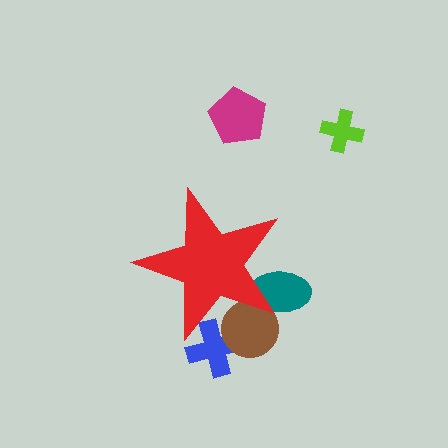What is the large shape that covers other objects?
A red star.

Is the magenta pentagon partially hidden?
No, the magenta pentagon is fully visible.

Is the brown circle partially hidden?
Yes, the brown circle is partially hidden behind the red star.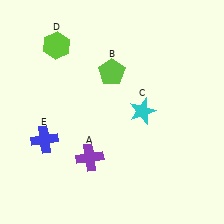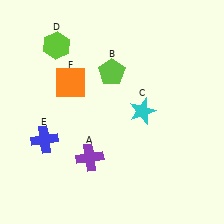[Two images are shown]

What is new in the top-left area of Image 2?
An orange square (F) was added in the top-left area of Image 2.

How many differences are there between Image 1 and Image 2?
There is 1 difference between the two images.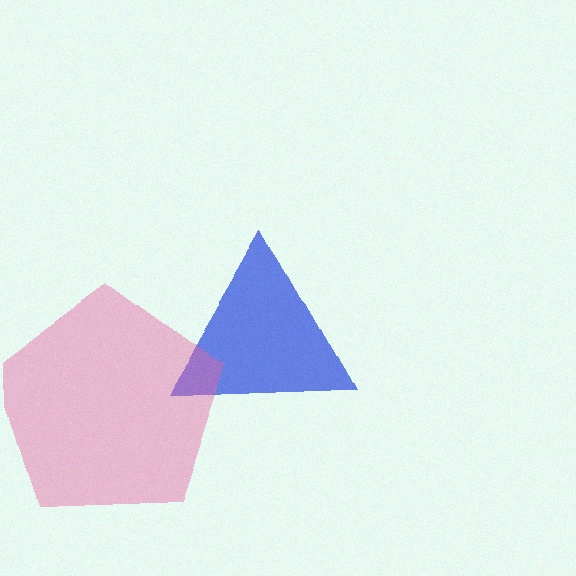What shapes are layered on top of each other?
The layered shapes are: a blue triangle, a pink pentagon.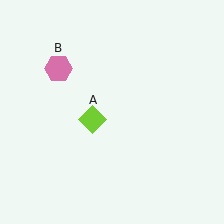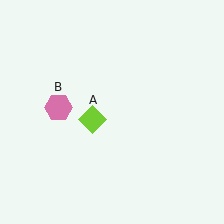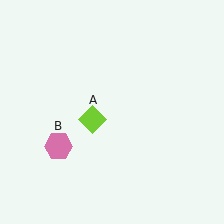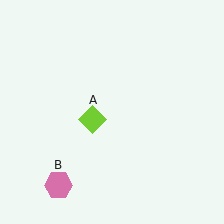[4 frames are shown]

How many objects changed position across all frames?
1 object changed position: pink hexagon (object B).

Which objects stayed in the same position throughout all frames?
Lime diamond (object A) remained stationary.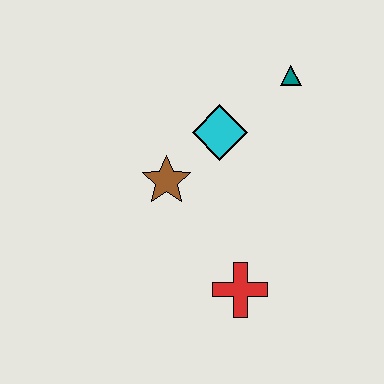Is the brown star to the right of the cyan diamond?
No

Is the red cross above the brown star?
No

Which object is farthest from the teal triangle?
The red cross is farthest from the teal triangle.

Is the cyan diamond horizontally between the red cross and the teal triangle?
No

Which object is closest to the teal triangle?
The cyan diamond is closest to the teal triangle.